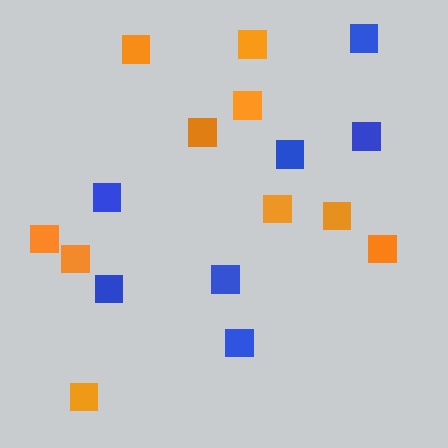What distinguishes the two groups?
There are 2 groups: one group of orange squares (10) and one group of blue squares (7).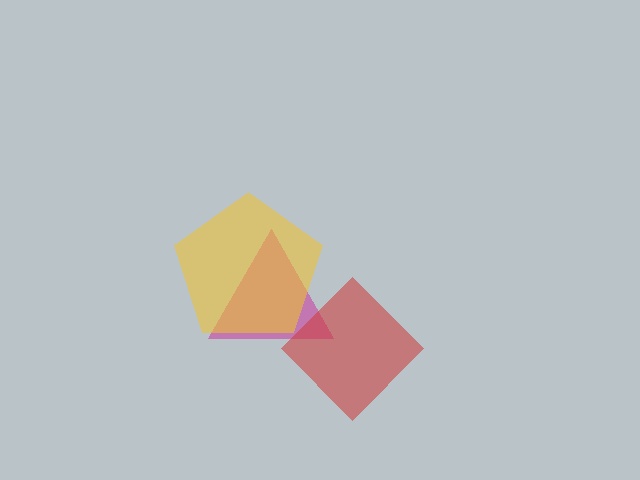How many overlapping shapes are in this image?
There are 3 overlapping shapes in the image.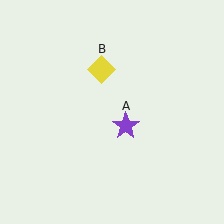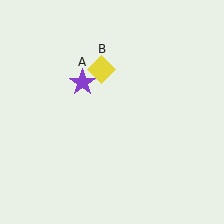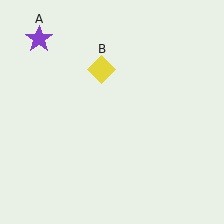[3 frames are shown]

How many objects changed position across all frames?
1 object changed position: purple star (object A).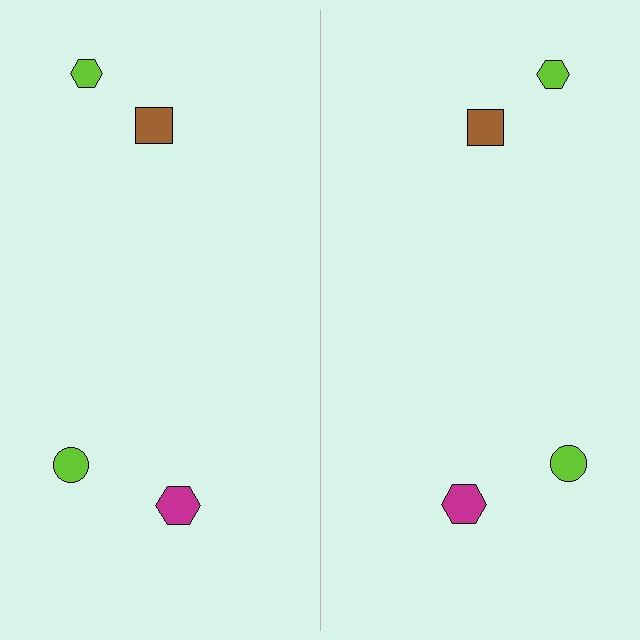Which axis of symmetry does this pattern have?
The pattern has a vertical axis of symmetry running through the center of the image.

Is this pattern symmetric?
Yes, this pattern has bilateral (reflection) symmetry.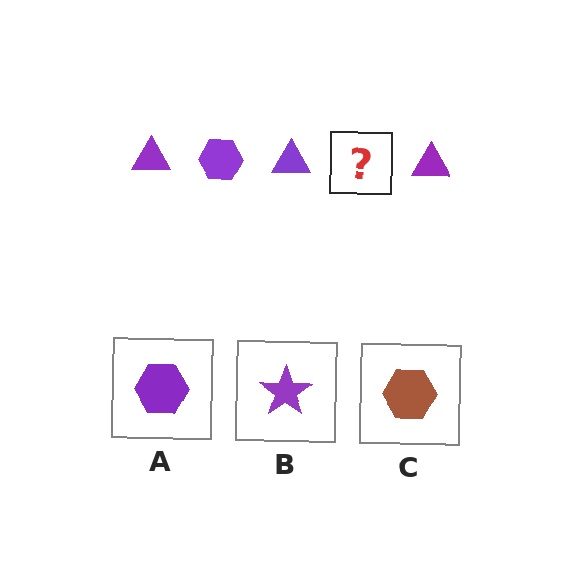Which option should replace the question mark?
Option A.